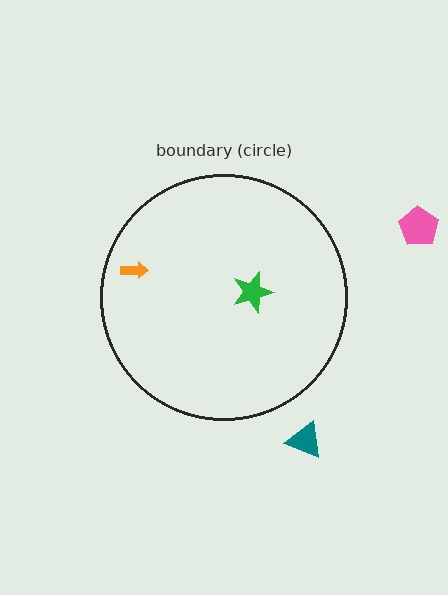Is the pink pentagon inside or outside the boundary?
Outside.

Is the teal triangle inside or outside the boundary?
Outside.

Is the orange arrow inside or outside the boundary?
Inside.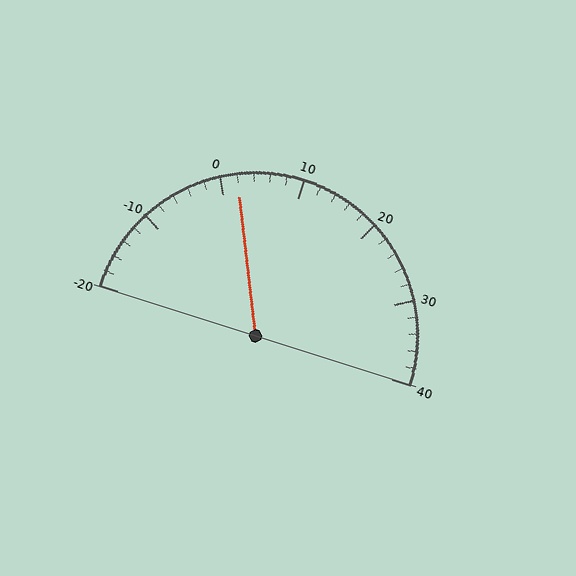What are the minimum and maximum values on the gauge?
The gauge ranges from -20 to 40.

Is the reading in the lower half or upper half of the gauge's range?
The reading is in the lower half of the range (-20 to 40).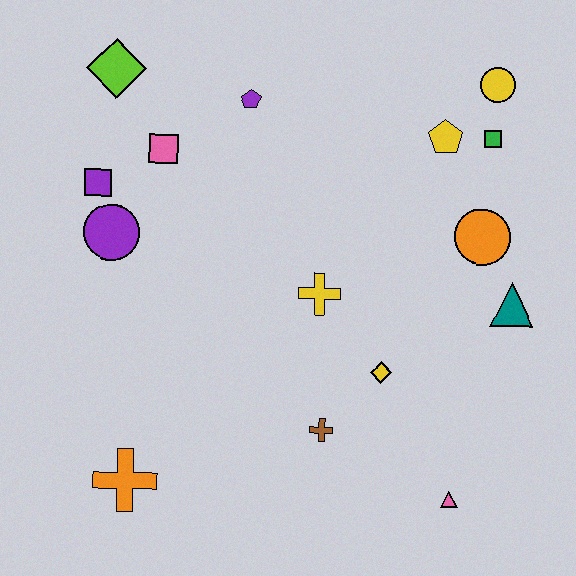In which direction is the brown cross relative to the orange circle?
The brown cross is below the orange circle.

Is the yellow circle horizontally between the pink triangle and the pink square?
No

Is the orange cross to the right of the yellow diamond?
No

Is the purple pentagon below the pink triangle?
No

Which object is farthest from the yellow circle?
The orange cross is farthest from the yellow circle.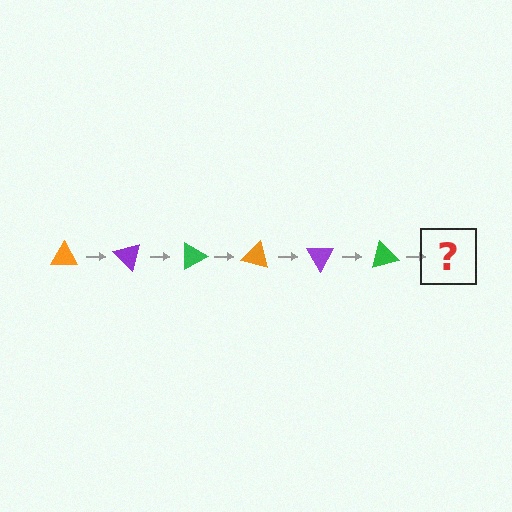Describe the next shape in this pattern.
It should be an orange triangle, rotated 270 degrees from the start.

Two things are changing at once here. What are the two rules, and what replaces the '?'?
The two rules are that it rotates 45 degrees each step and the color cycles through orange, purple, and green. The '?' should be an orange triangle, rotated 270 degrees from the start.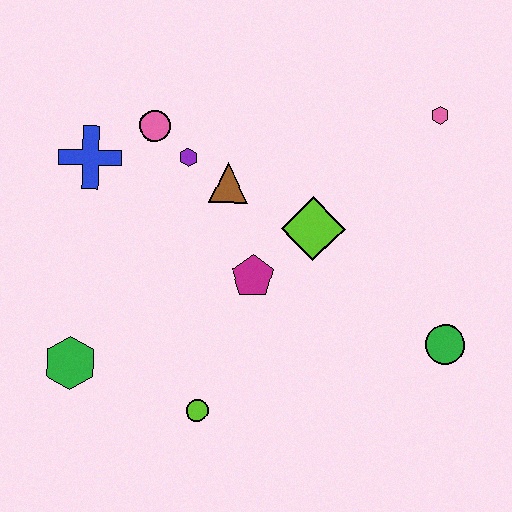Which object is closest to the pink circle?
The purple hexagon is closest to the pink circle.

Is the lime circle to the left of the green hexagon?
No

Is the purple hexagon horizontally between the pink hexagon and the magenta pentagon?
No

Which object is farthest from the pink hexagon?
The green hexagon is farthest from the pink hexagon.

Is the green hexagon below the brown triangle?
Yes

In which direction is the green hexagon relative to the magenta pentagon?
The green hexagon is to the left of the magenta pentagon.